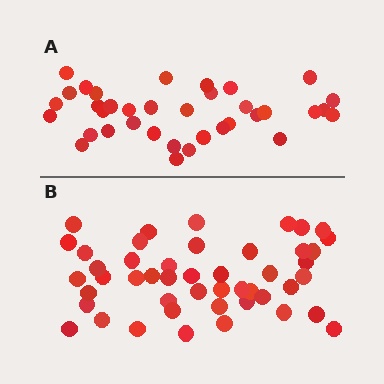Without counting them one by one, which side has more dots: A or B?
Region B (the bottom region) has more dots.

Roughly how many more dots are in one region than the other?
Region B has roughly 12 or so more dots than region A.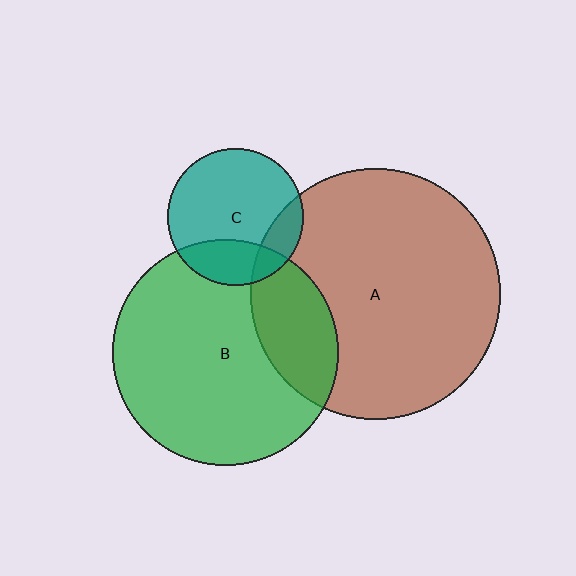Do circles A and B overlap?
Yes.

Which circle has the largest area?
Circle A (brown).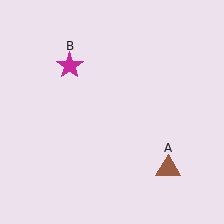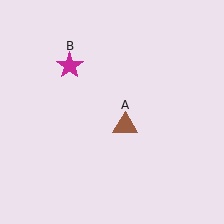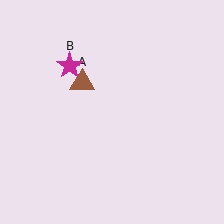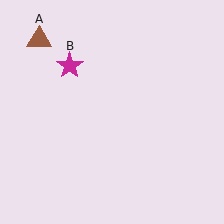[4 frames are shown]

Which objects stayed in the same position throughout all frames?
Magenta star (object B) remained stationary.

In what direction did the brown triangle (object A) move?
The brown triangle (object A) moved up and to the left.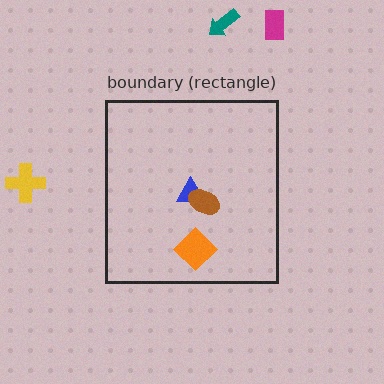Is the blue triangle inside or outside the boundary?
Inside.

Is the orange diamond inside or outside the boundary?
Inside.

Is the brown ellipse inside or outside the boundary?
Inside.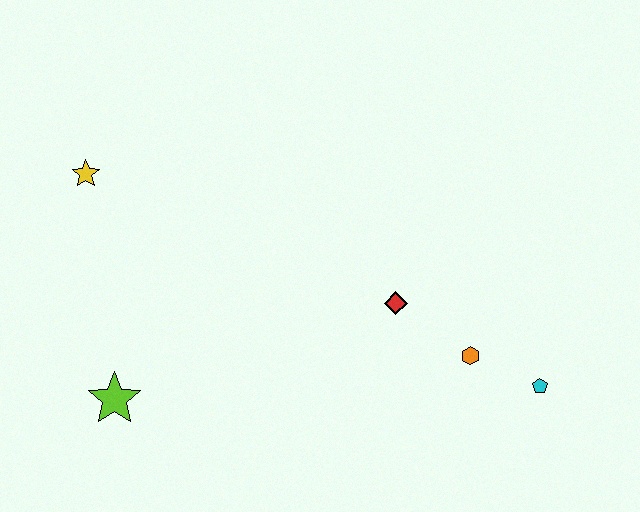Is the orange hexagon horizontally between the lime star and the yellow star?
No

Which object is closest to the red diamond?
The orange hexagon is closest to the red diamond.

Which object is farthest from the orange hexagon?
The yellow star is farthest from the orange hexagon.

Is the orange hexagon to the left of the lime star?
No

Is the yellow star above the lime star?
Yes